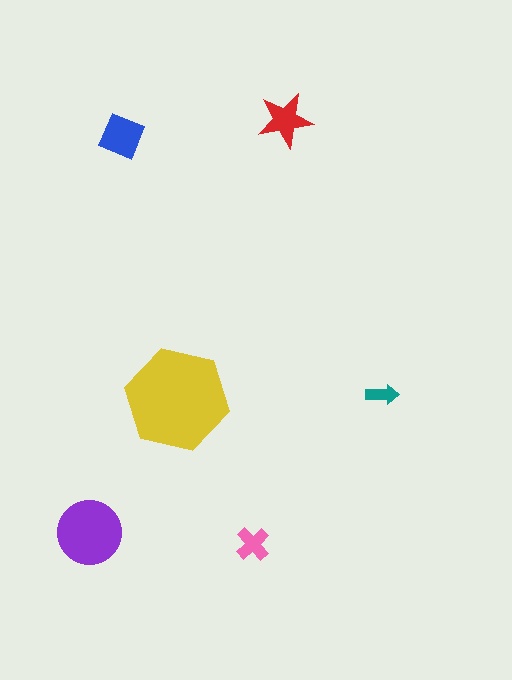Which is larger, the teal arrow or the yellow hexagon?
The yellow hexagon.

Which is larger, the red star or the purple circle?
The purple circle.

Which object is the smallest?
The teal arrow.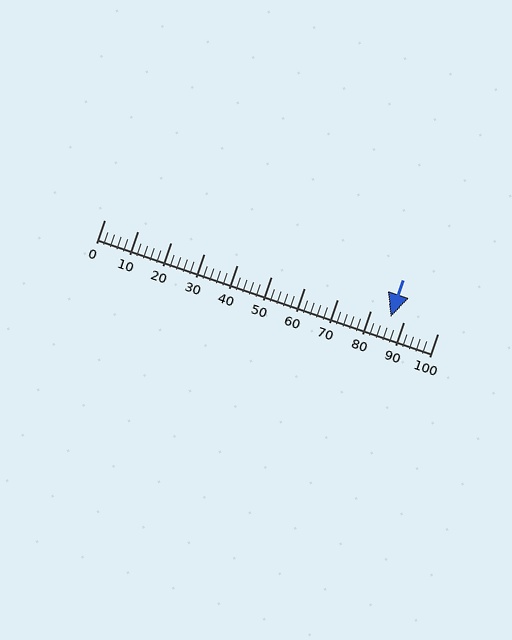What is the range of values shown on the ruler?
The ruler shows values from 0 to 100.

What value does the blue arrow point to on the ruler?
The blue arrow points to approximately 86.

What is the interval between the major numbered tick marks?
The major tick marks are spaced 10 units apart.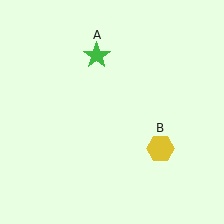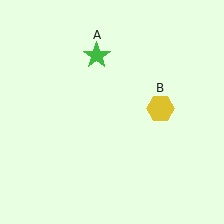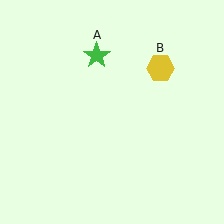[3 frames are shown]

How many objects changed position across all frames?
1 object changed position: yellow hexagon (object B).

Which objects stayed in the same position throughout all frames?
Green star (object A) remained stationary.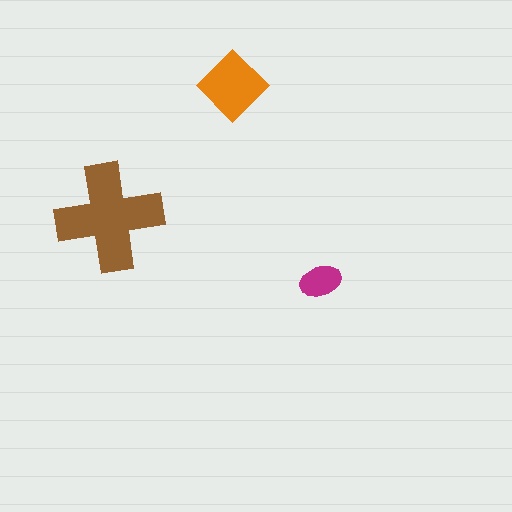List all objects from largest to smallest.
The brown cross, the orange diamond, the magenta ellipse.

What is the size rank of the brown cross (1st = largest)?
1st.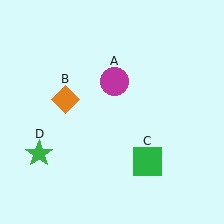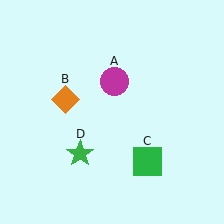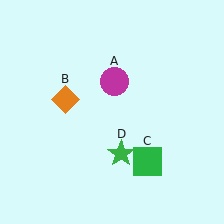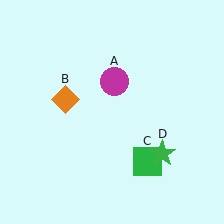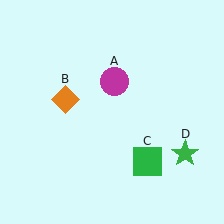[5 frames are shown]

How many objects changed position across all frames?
1 object changed position: green star (object D).